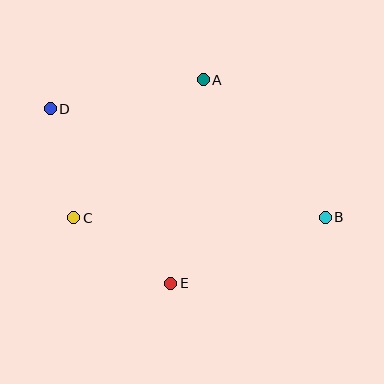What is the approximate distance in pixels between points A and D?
The distance between A and D is approximately 156 pixels.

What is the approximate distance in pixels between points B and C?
The distance between B and C is approximately 251 pixels.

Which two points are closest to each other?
Points C and D are closest to each other.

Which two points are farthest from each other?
Points B and D are farthest from each other.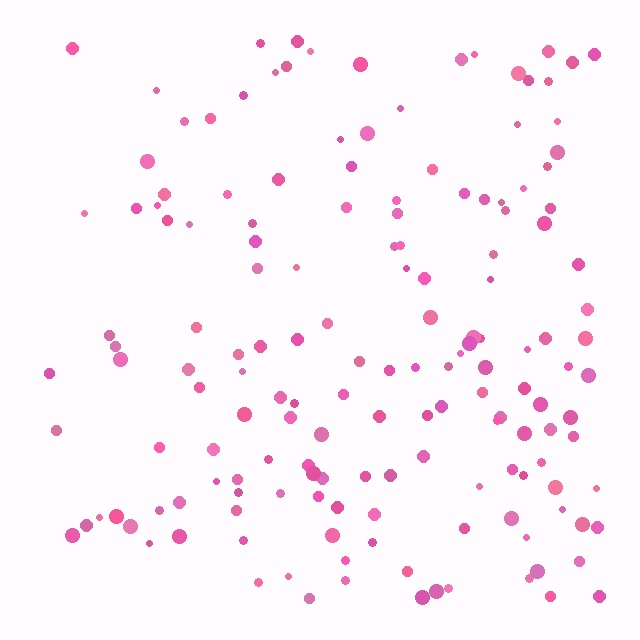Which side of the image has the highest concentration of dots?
The right.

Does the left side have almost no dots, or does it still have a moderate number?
Still a moderate number, just noticeably fewer than the right.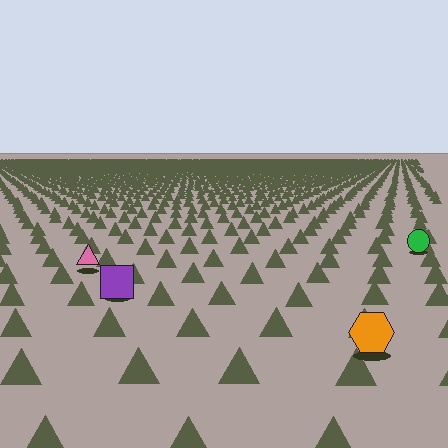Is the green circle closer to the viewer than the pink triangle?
No. The pink triangle is closer — you can tell from the texture gradient: the ground texture is coarser near it.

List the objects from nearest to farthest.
From nearest to farthest: the orange hexagon, the purple square, the pink triangle, the green circle.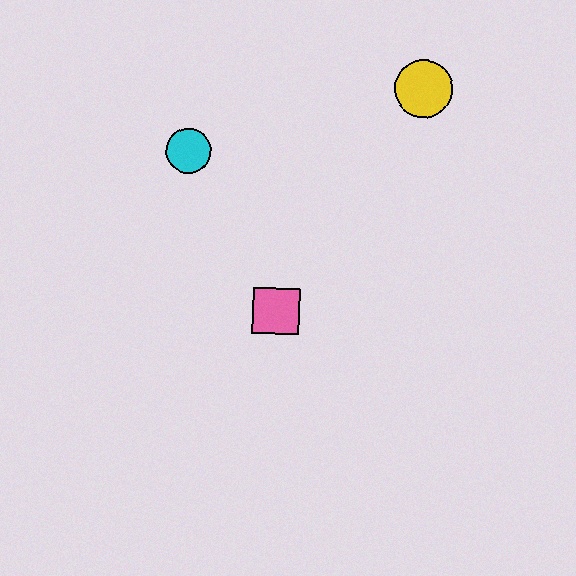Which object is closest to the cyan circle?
The pink square is closest to the cyan circle.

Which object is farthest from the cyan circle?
The yellow circle is farthest from the cyan circle.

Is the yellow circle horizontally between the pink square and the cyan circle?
No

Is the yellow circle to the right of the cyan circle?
Yes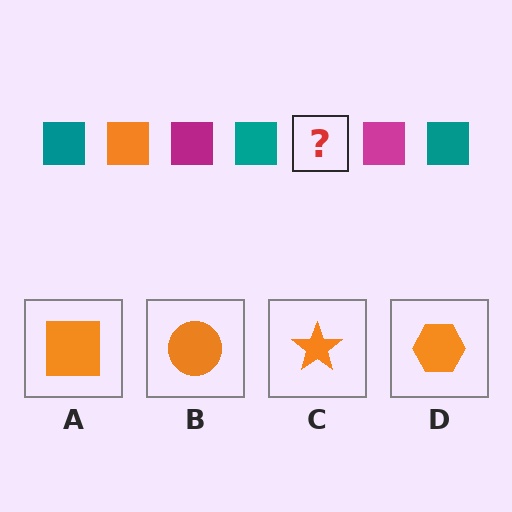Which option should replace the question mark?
Option A.